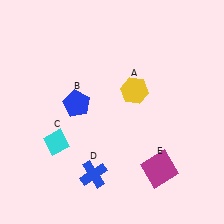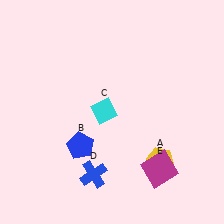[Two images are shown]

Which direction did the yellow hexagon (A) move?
The yellow hexagon (A) moved down.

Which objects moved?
The objects that moved are: the yellow hexagon (A), the blue pentagon (B), the cyan diamond (C).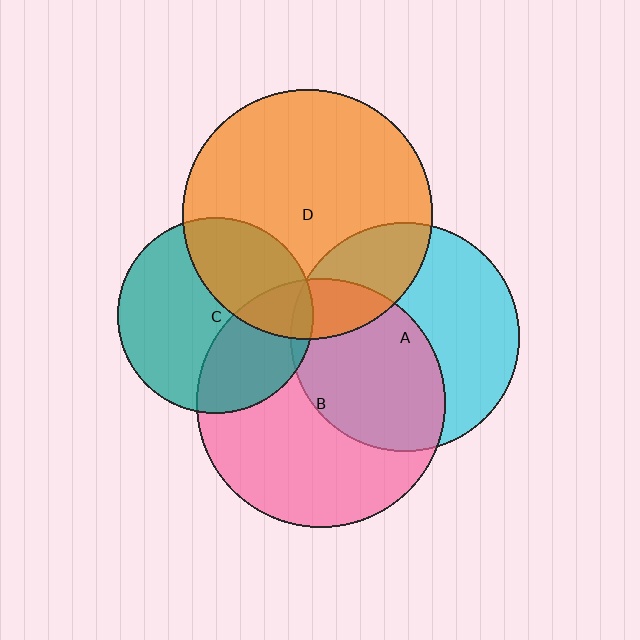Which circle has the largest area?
Circle D (orange).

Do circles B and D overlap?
Yes.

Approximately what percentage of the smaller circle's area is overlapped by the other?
Approximately 15%.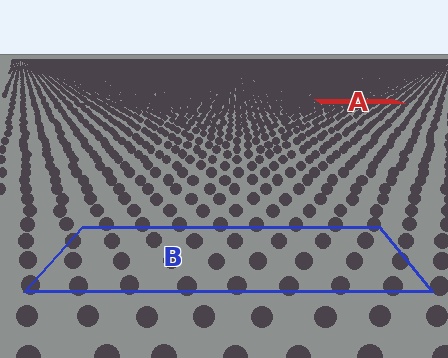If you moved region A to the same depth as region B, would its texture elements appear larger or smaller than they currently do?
They would appear larger. At a closer depth, the same texture elements are projected at a bigger on-screen size.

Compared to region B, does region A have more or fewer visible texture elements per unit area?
Region A has more texture elements per unit area — they are packed more densely because it is farther away.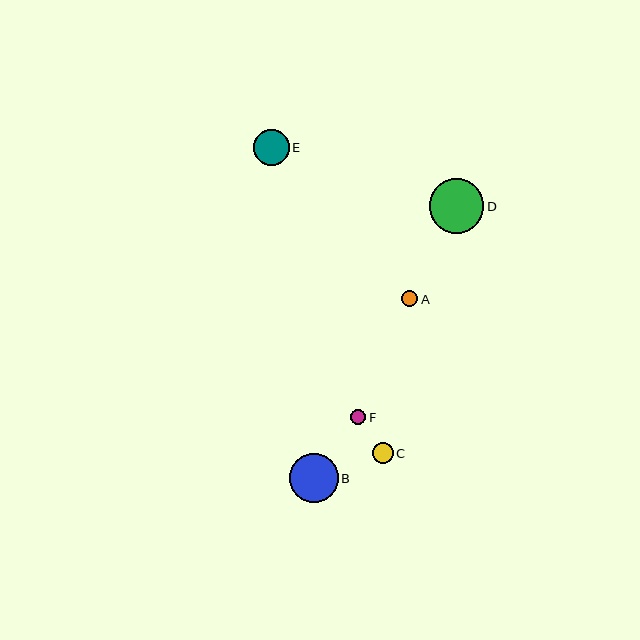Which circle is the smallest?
Circle F is the smallest with a size of approximately 16 pixels.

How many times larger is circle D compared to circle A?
Circle D is approximately 3.4 times the size of circle A.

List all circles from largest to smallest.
From largest to smallest: D, B, E, C, A, F.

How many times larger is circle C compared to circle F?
Circle C is approximately 1.3 times the size of circle F.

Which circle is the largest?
Circle D is the largest with a size of approximately 54 pixels.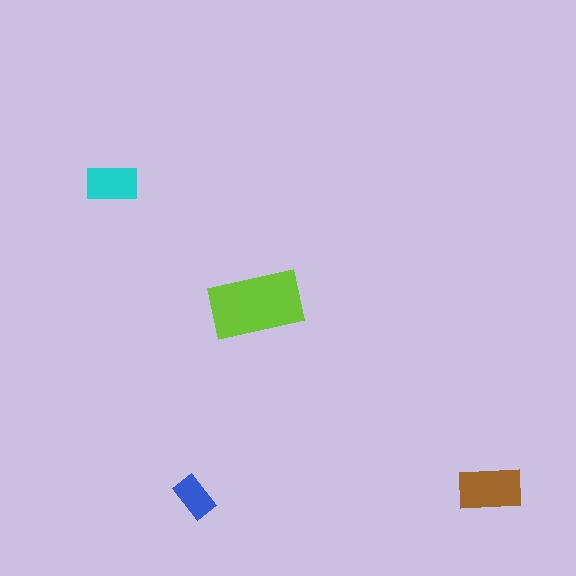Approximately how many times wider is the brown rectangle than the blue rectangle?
About 1.5 times wider.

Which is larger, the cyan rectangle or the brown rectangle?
The brown one.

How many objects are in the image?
There are 4 objects in the image.